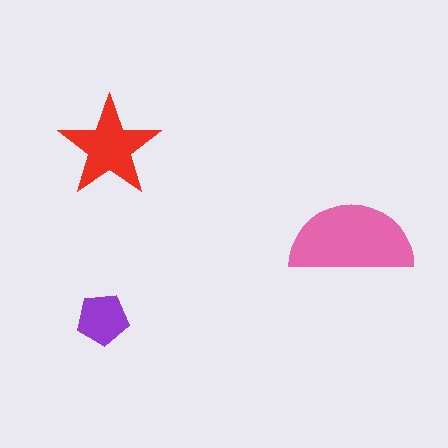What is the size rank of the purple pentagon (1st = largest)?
3rd.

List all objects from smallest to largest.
The purple pentagon, the red star, the pink semicircle.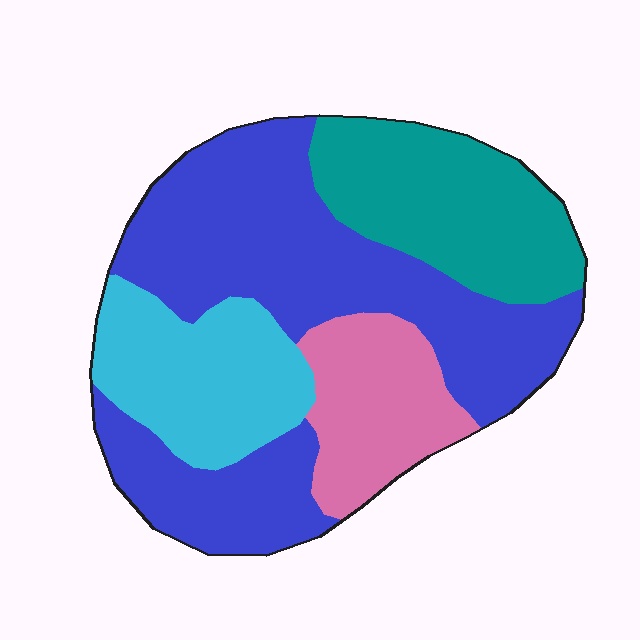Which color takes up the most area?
Blue, at roughly 45%.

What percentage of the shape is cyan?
Cyan covers 18% of the shape.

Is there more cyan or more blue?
Blue.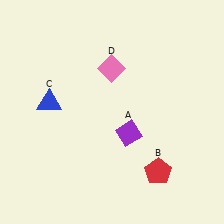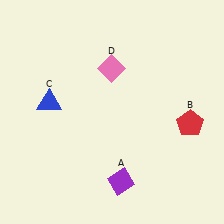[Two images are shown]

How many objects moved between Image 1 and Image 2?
2 objects moved between the two images.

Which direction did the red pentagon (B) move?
The red pentagon (B) moved up.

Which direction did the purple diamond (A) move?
The purple diamond (A) moved down.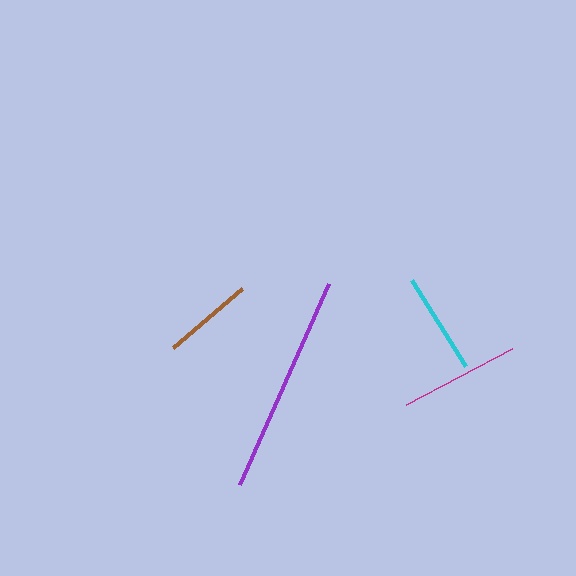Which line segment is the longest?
The purple line is the longest at approximately 220 pixels.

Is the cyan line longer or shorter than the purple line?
The purple line is longer than the cyan line.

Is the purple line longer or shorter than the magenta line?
The purple line is longer than the magenta line.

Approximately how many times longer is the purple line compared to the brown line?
The purple line is approximately 2.4 times the length of the brown line.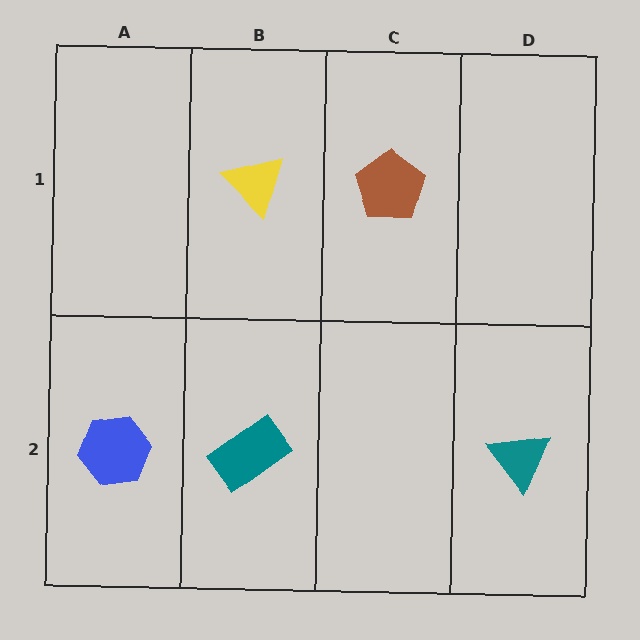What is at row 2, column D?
A teal triangle.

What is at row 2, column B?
A teal rectangle.